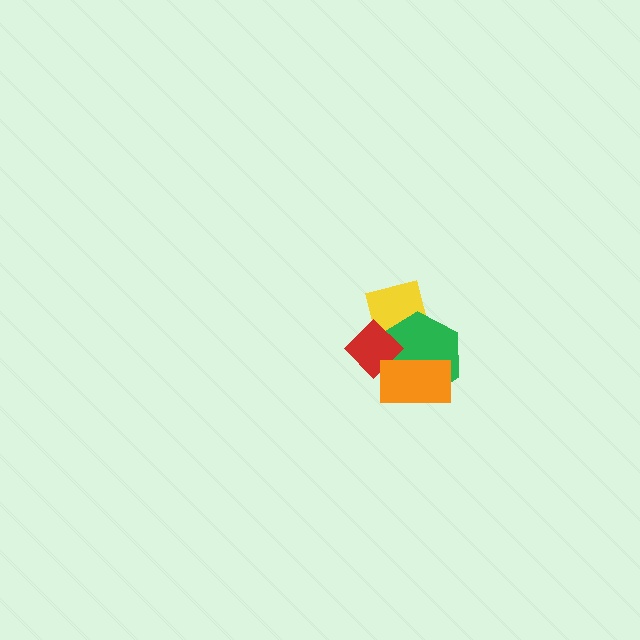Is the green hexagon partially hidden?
Yes, it is partially covered by another shape.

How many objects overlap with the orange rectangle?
3 objects overlap with the orange rectangle.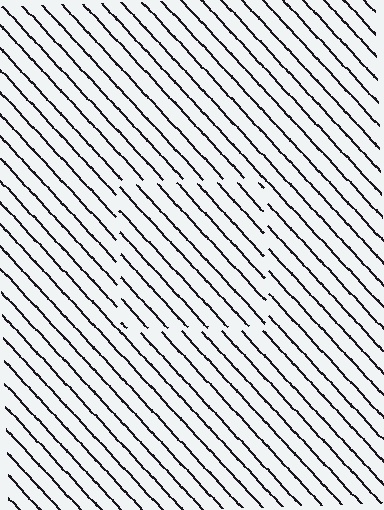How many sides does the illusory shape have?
4 sides — the line-ends trace a square.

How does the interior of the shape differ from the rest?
The interior of the shape contains the same grating, shifted by half a period — the contour is defined by the phase discontinuity where line-ends from the inner and outer gratings abut.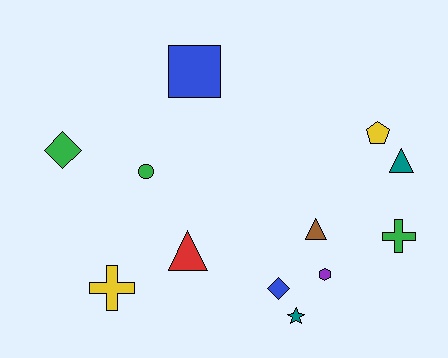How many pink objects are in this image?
There are no pink objects.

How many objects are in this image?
There are 12 objects.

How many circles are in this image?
There is 1 circle.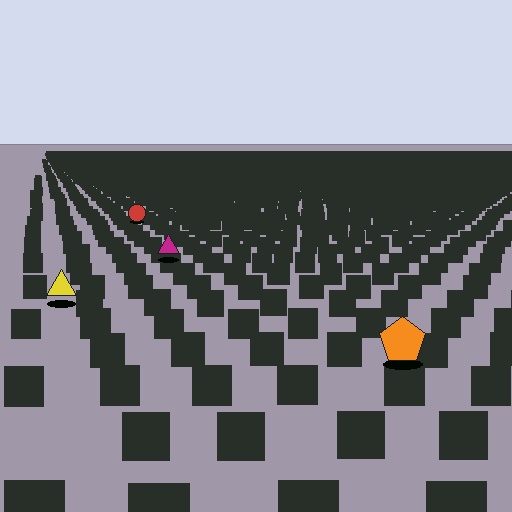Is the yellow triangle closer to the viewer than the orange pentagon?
No. The orange pentagon is closer — you can tell from the texture gradient: the ground texture is coarser near it.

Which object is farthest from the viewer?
The red circle is farthest from the viewer. It appears smaller and the ground texture around it is denser.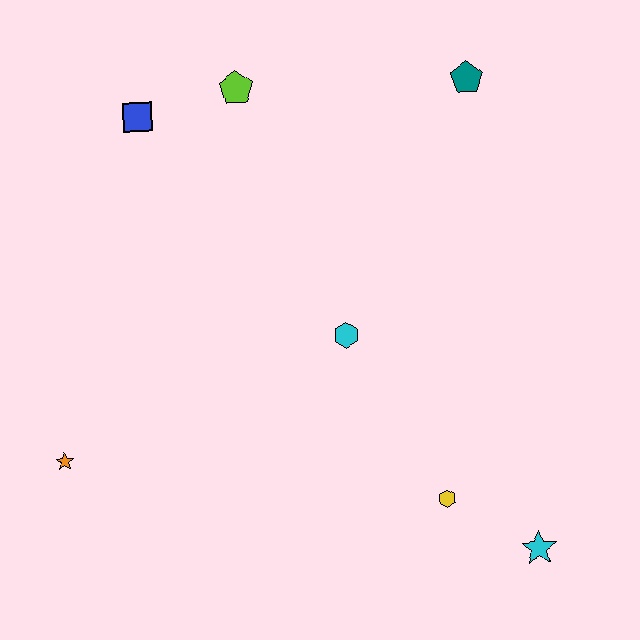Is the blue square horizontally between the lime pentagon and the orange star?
Yes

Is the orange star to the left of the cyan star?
Yes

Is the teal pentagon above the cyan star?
Yes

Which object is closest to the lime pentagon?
The blue square is closest to the lime pentagon.